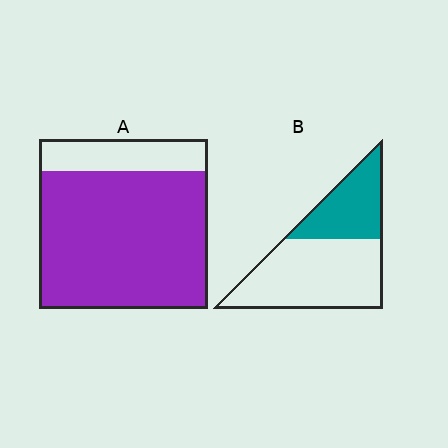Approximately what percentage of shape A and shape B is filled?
A is approximately 80% and B is approximately 35%.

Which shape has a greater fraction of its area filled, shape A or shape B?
Shape A.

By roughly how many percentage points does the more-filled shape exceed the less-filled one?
By roughly 45 percentage points (A over B).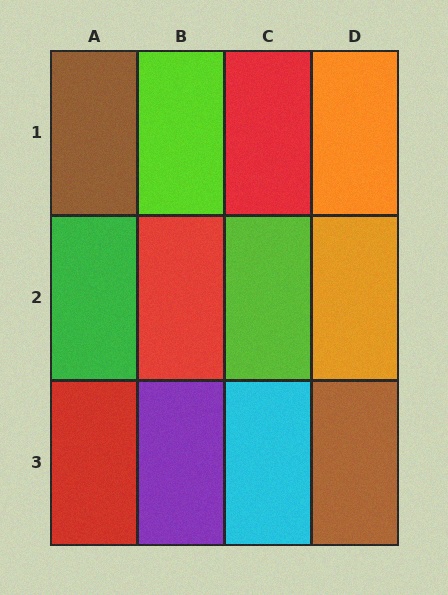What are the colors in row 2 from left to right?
Green, red, lime, orange.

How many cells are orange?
2 cells are orange.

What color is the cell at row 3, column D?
Brown.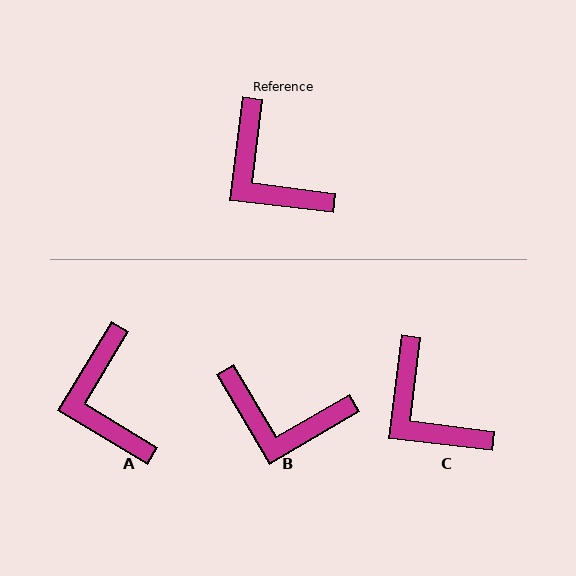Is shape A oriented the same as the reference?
No, it is off by about 24 degrees.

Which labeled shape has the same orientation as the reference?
C.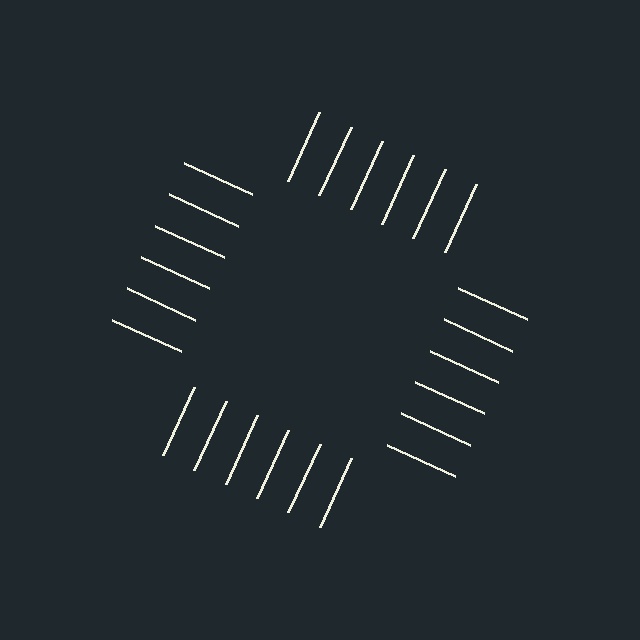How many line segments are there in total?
24 — 6 along each of the 4 edges.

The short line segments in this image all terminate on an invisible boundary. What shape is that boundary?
An illusory square — the line segments terminate on its edges but no continuous stroke is drawn.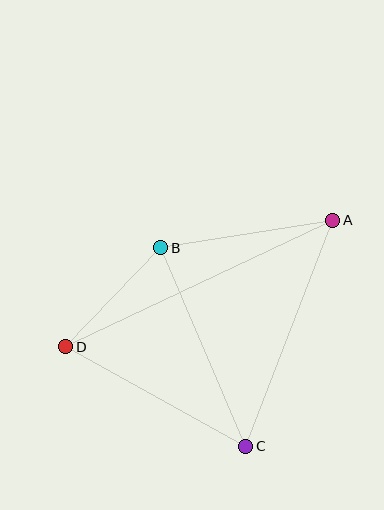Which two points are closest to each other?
Points B and D are closest to each other.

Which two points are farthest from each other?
Points A and D are farthest from each other.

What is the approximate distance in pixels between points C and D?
The distance between C and D is approximately 205 pixels.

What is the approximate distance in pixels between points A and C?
The distance between A and C is approximately 242 pixels.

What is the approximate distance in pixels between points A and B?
The distance between A and B is approximately 174 pixels.